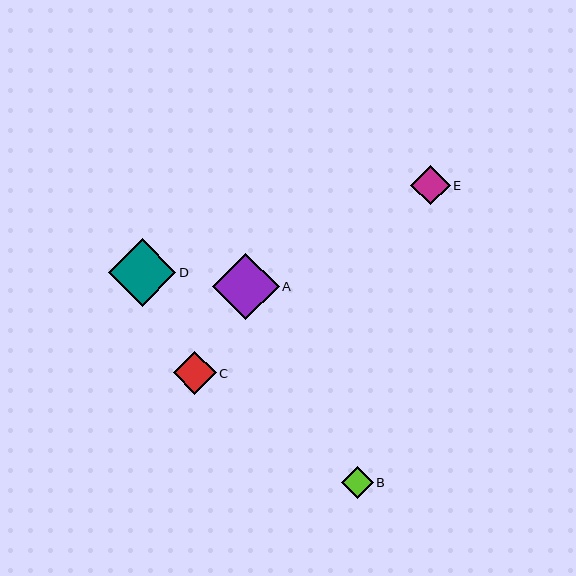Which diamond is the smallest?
Diamond B is the smallest with a size of approximately 31 pixels.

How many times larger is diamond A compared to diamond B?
Diamond A is approximately 2.1 times the size of diamond B.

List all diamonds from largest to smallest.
From largest to smallest: D, A, C, E, B.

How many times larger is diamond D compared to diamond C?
Diamond D is approximately 1.6 times the size of diamond C.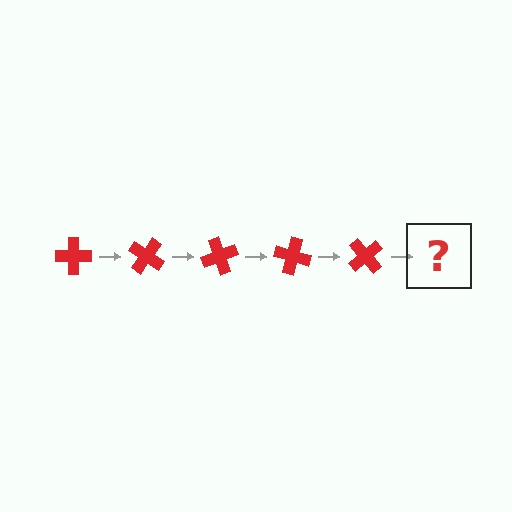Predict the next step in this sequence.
The next step is a red cross rotated 175 degrees.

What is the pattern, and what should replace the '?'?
The pattern is that the cross rotates 35 degrees each step. The '?' should be a red cross rotated 175 degrees.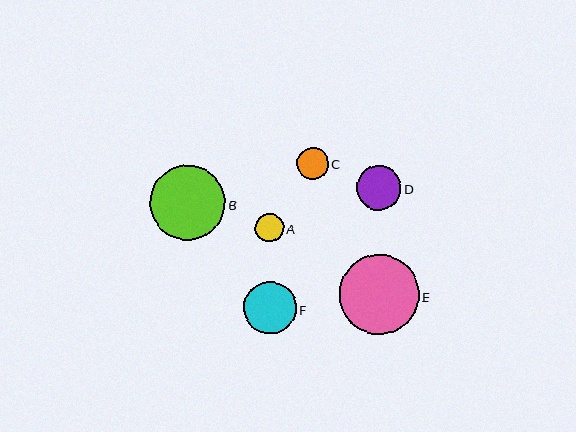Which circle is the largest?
Circle E is the largest with a size of approximately 79 pixels.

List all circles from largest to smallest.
From largest to smallest: E, B, F, D, C, A.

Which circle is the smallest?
Circle A is the smallest with a size of approximately 29 pixels.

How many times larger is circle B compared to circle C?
Circle B is approximately 2.4 times the size of circle C.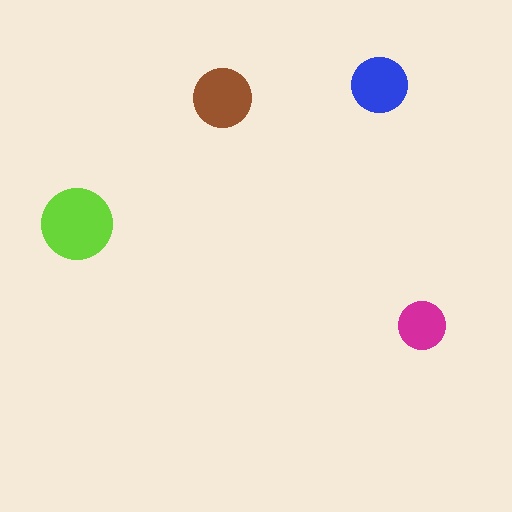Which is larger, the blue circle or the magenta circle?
The blue one.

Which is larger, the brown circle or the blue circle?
The brown one.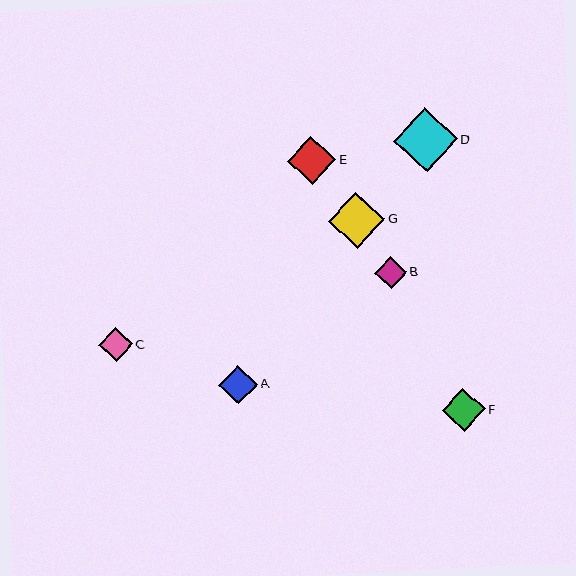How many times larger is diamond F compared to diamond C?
Diamond F is approximately 1.2 times the size of diamond C.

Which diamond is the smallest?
Diamond B is the smallest with a size of approximately 32 pixels.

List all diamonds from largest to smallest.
From largest to smallest: D, G, E, F, A, C, B.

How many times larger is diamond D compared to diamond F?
Diamond D is approximately 1.5 times the size of diamond F.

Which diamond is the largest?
Diamond D is the largest with a size of approximately 64 pixels.